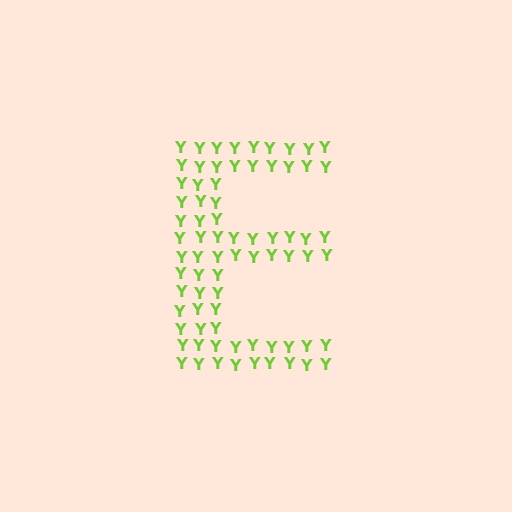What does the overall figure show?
The overall figure shows the letter E.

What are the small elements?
The small elements are letter Y's.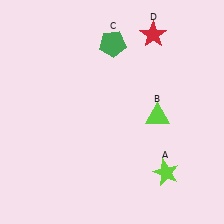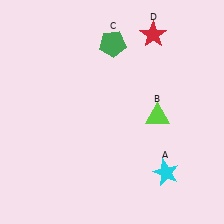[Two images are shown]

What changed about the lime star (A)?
In Image 1, A is lime. In Image 2, it changed to cyan.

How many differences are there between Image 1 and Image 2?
There is 1 difference between the two images.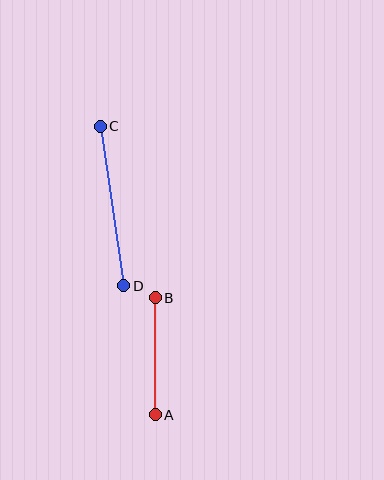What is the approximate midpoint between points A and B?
The midpoint is at approximately (155, 356) pixels.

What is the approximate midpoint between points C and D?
The midpoint is at approximately (112, 206) pixels.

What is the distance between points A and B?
The distance is approximately 117 pixels.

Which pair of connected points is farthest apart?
Points C and D are farthest apart.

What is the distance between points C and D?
The distance is approximately 161 pixels.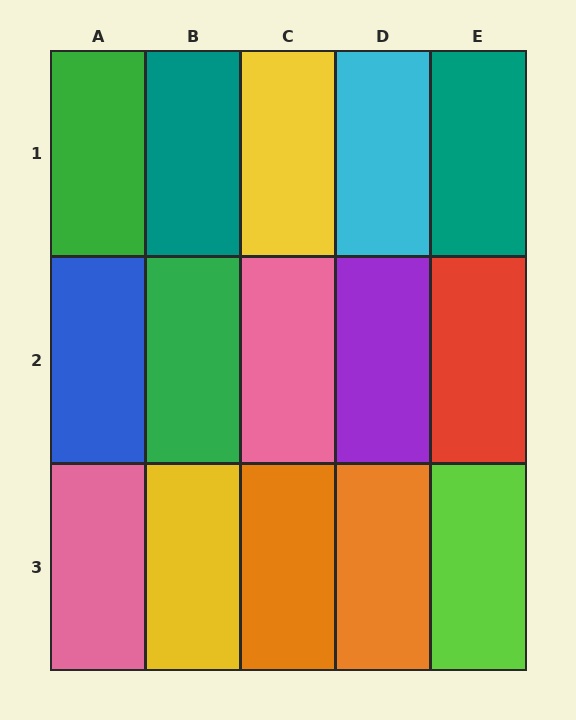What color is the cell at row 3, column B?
Yellow.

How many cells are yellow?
2 cells are yellow.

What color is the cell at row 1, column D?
Cyan.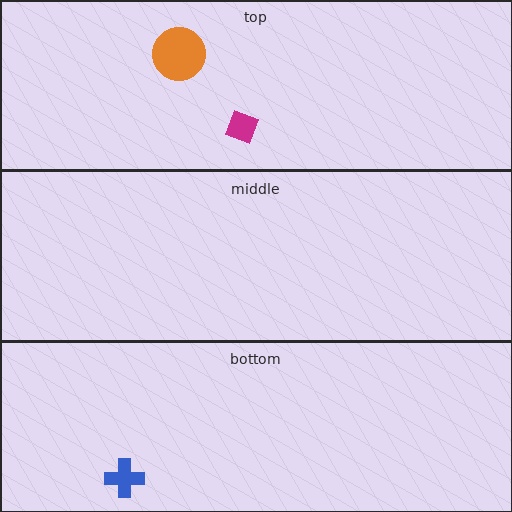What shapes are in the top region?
The orange circle, the magenta diamond.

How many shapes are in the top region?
2.